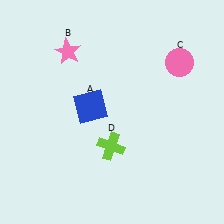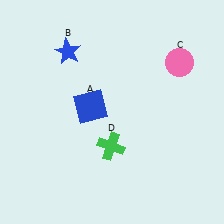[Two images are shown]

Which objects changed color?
B changed from pink to blue. D changed from lime to green.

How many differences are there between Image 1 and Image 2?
There are 2 differences between the two images.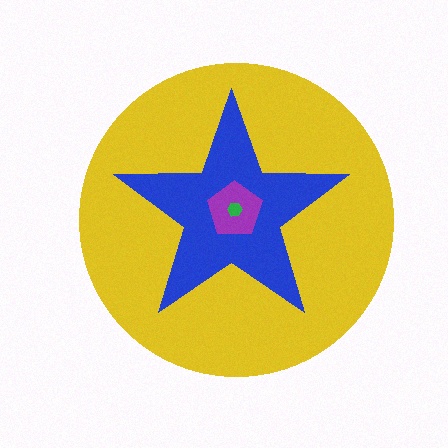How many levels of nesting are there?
4.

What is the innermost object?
The green hexagon.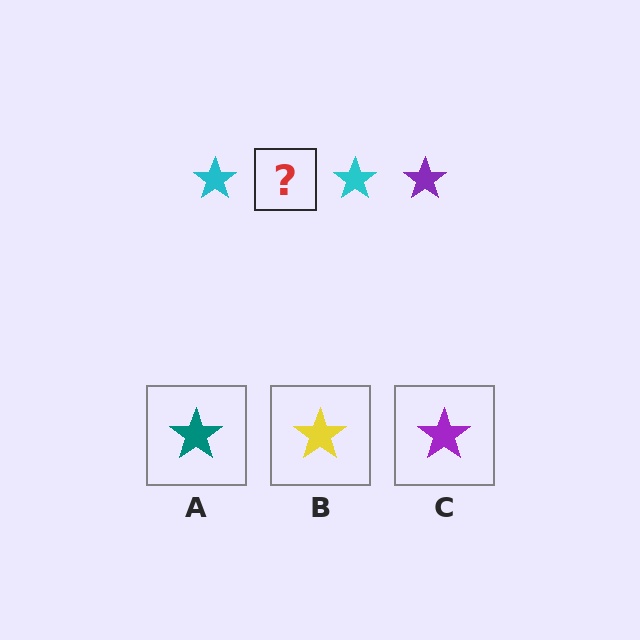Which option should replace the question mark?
Option C.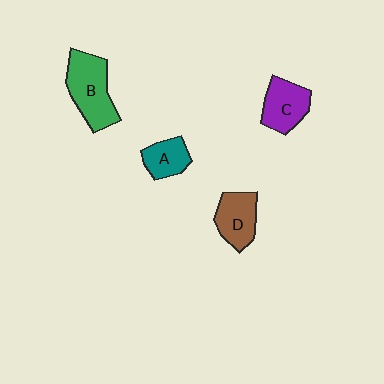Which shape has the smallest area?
Shape A (teal).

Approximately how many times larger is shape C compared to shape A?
Approximately 1.3 times.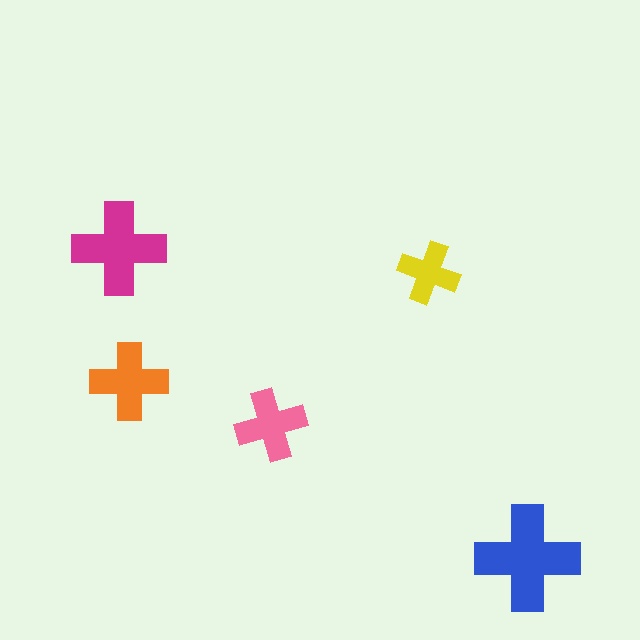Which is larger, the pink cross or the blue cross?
The blue one.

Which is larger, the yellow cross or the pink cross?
The pink one.